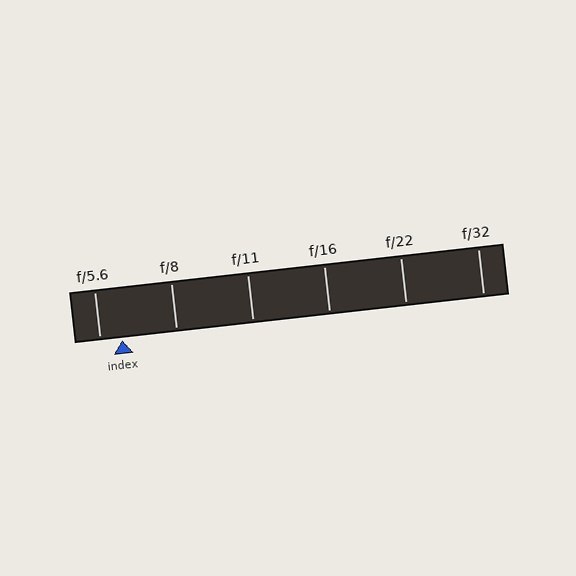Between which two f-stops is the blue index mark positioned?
The index mark is between f/5.6 and f/8.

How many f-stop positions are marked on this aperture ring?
There are 6 f-stop positions marked.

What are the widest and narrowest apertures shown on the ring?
The widest aperture shown is f/5.6 and the narrowest is f/32.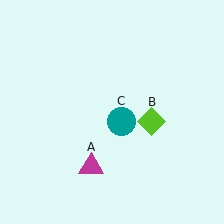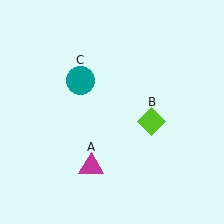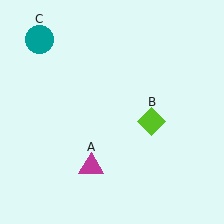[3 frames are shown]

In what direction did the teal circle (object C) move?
The teal circle (object C) moved up and to the left.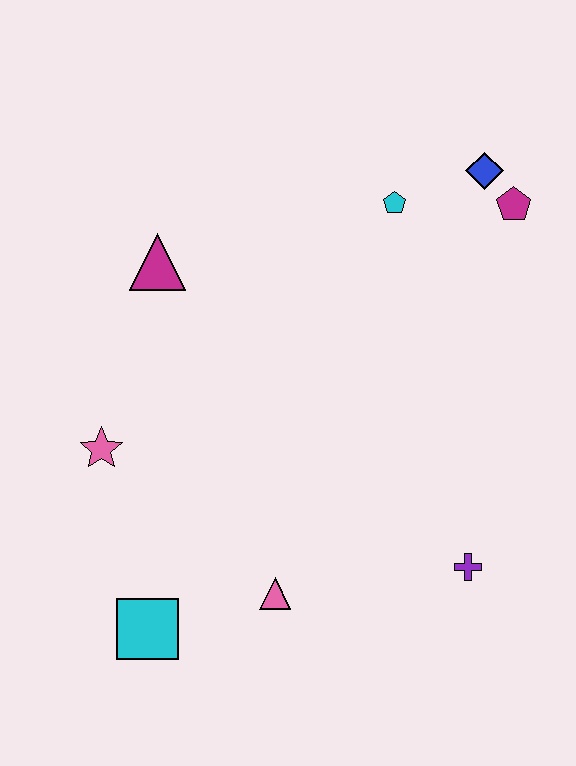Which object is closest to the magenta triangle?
The pink star is closest to the magenta triangle.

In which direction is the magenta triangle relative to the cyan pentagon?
The magenta triangle is to the left of the cyan pentagon.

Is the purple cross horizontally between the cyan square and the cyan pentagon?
No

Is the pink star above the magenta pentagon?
No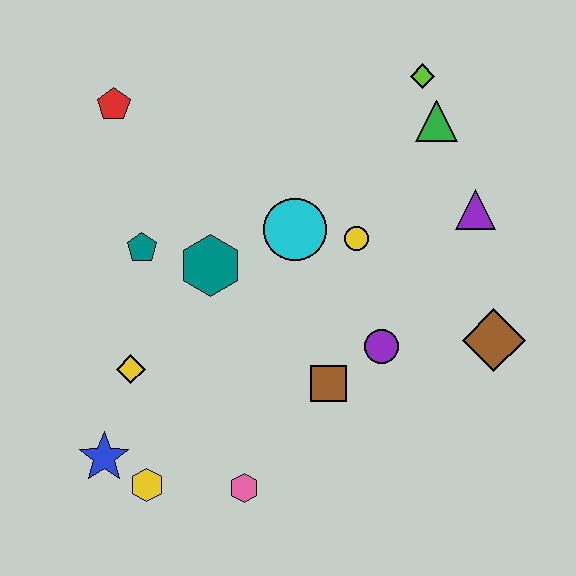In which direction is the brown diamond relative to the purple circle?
The brown diamond is to the right of the purple circle.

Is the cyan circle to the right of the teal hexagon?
Yes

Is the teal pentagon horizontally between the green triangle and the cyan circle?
No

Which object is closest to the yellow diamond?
The blue star is closest to the yellow diamond.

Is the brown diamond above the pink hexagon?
Yes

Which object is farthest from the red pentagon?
The brown diamond is farthest from the red pentagon.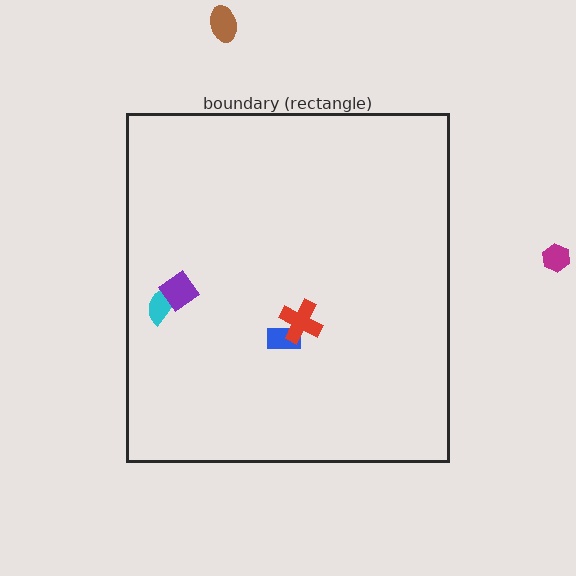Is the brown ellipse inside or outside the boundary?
Outside.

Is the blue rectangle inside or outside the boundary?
Inside.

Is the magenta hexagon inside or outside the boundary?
Outside.